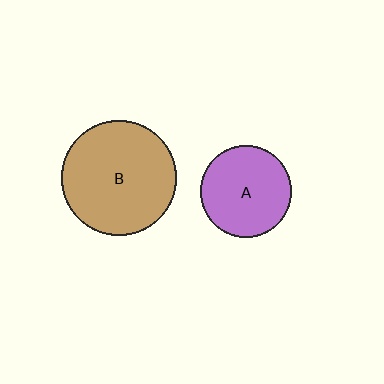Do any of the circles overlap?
No, none of the circles overlap.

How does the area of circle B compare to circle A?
Approximately 1.6 times.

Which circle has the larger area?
Circle B (brown).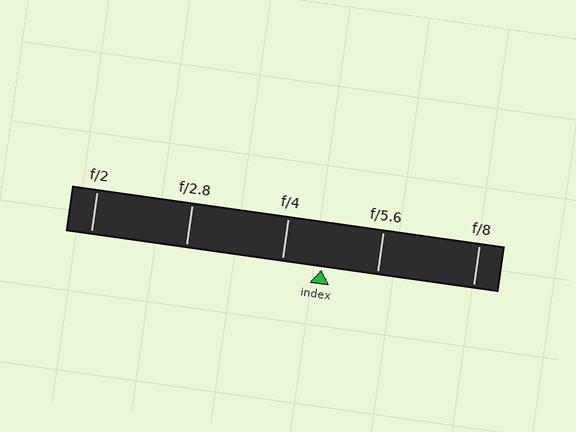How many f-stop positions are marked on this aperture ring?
There are 5 f-stop positions marked.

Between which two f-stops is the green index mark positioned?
The index mark is between f/4 and f/5.6.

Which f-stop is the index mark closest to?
The index mark is closest to f/4.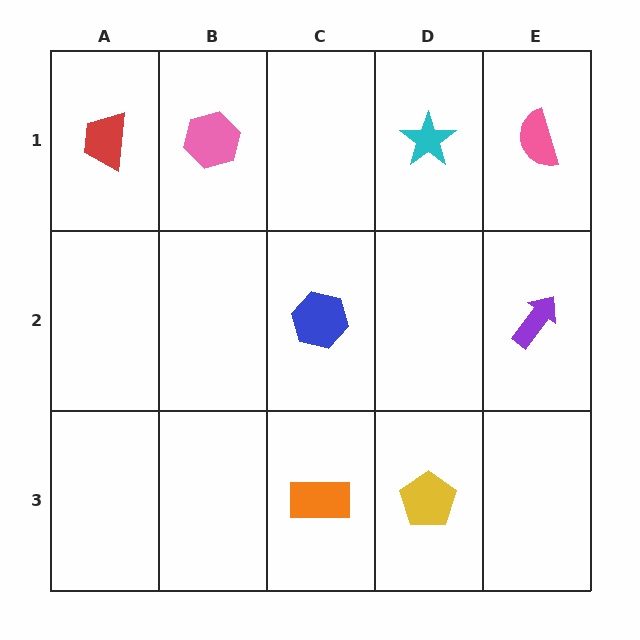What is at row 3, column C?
An orange rectangle.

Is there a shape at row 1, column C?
No, that cell is empty.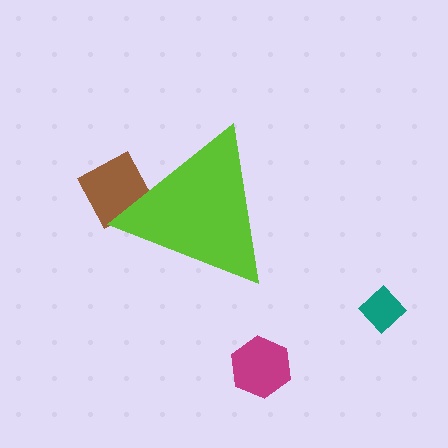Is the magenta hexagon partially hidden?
No, the magenta hexagon is fully visible.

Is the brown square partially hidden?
Yes, the brown square is partially hidden behind the lime triangle.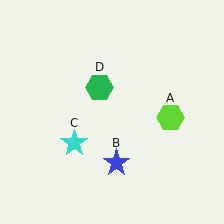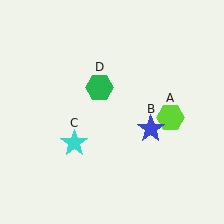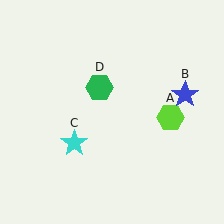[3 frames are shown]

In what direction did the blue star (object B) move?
The blue star (object B) moved up and to the right.